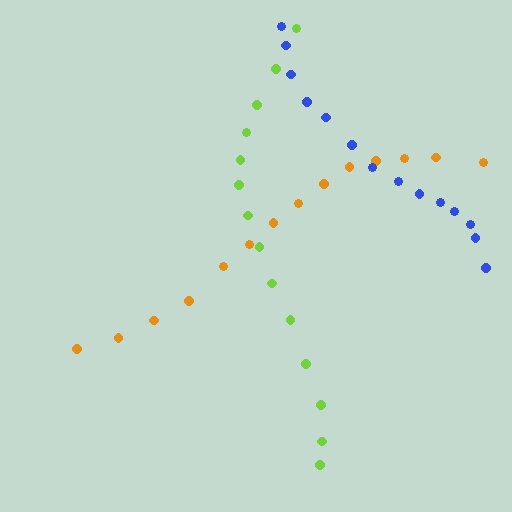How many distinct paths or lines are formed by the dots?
There are 3 distinct paths.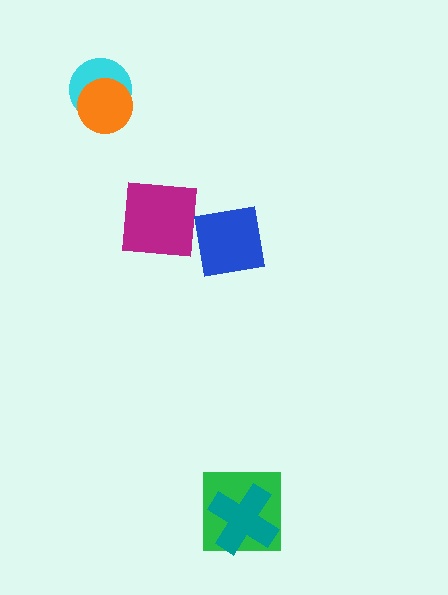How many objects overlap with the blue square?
0 objects overlap with the blue square.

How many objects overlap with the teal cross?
1 object overlaps with the teal cross.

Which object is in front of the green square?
The teal cross is in front of the green square.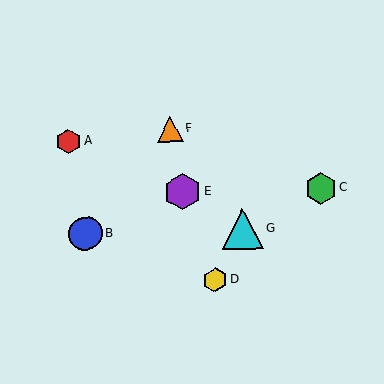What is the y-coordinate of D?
Object D is at y≈280.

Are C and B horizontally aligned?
No, C is at y≈188 and B is at y≈233.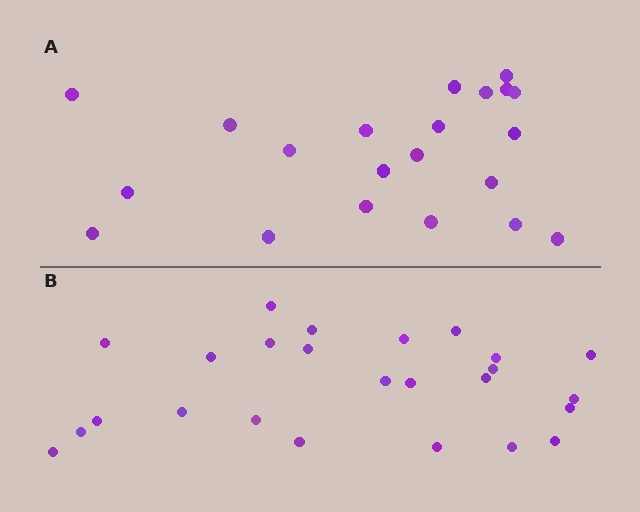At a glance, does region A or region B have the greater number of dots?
Region B (the bottom region) has more dots.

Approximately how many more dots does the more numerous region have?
Region B has about 4 more dots than region A.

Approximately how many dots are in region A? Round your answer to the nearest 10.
About 20 dots. (The exact count is 21, which rounds to 20.)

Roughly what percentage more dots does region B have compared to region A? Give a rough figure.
About 20% more.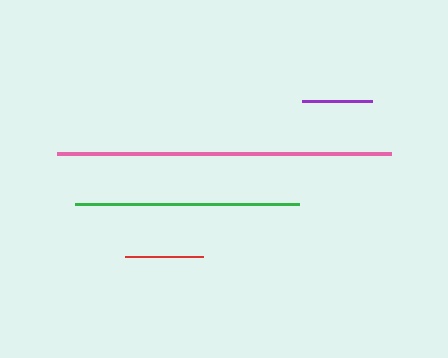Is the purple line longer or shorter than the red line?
The red line is longer than the purple line.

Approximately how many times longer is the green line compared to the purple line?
The green line is approximately 3.2 times the length of the purple line.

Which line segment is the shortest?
The purple line is the shortest at approximately 70 pixels.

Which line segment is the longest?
The pink line is the longest at approximately 334 pixels.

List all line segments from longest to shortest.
From longest to shortest: pink, green, red, purple.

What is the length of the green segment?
The green segment is approximately 224 pixels long.